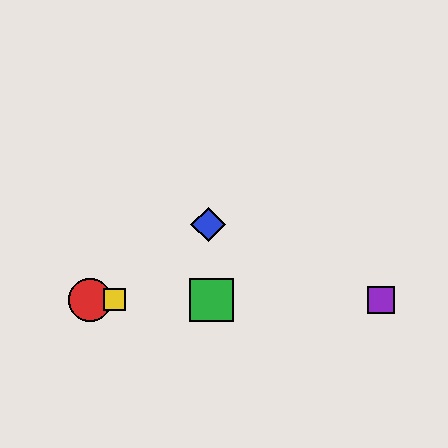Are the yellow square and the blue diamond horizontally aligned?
No, the yellow square is at y≈300 and the blue diamond is at y≈224.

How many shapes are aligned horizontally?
4 shapes (the red circle, the green square, the yellow square, the purple square) are aligned horizontally.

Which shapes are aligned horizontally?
The red circle, the green square, the yellow square, the purple square are aligned horizontally.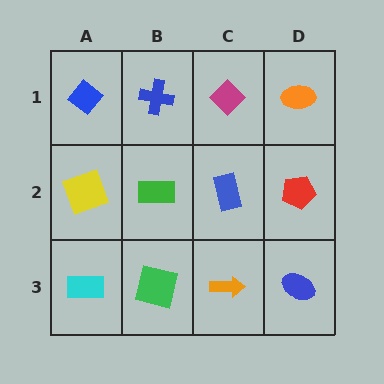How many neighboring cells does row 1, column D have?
2.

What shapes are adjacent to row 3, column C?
A blue rectangle (row 2, column C), a green square (row 3, column B), a blue ellipse (row 3, column D).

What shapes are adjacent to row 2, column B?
A blue cross (row 1, column B), a green square (row 3, column B), a yellow square (row 2, column A), a blue rectangle (row 2, column C).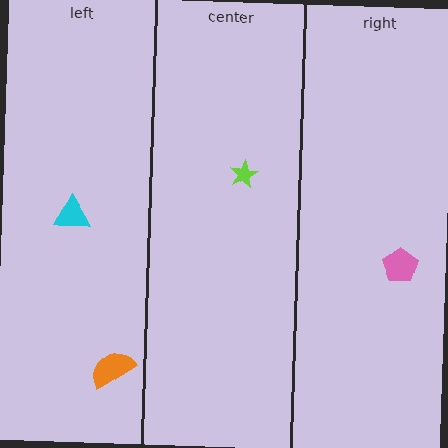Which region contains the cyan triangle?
The left region.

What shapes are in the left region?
The orange semicircle, the cyan triangle.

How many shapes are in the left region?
2.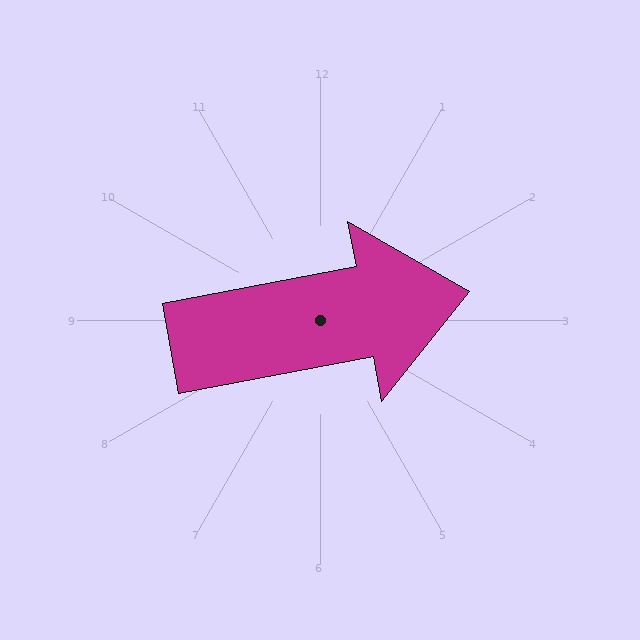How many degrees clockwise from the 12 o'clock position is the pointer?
Approximately 79 degrees.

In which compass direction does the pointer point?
East.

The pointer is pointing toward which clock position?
Roughly 3 o'clock.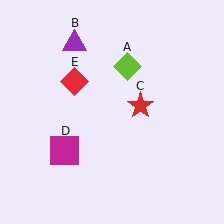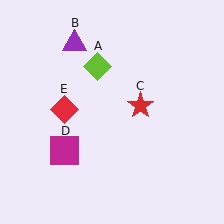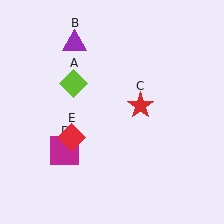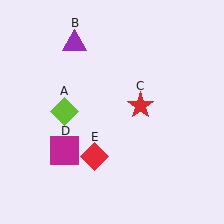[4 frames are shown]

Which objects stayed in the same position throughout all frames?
Purple triangle (object B) and red star (object C) and magenta square (object D) remained stationary.